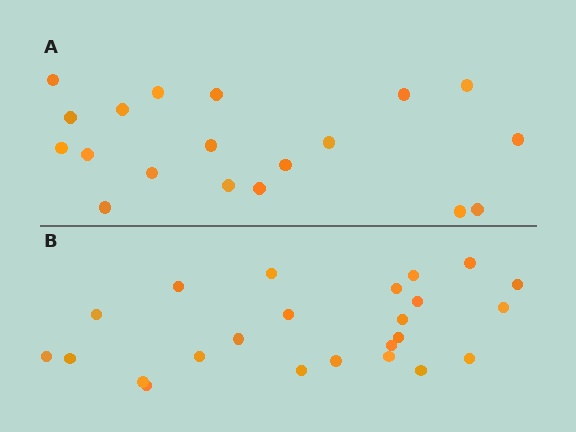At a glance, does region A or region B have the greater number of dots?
Region B (the bottom region) has more dots.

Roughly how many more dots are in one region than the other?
Region B has about 5 more dots than region A.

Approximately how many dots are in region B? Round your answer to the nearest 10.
About 20 dots. (The exact count is 24, which rounds to 20.)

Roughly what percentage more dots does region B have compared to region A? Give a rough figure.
About 25% more.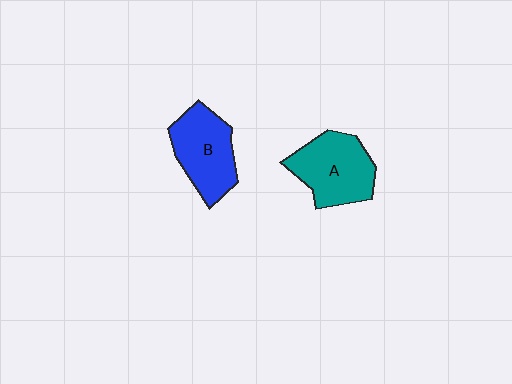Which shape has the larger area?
Shape A (teal).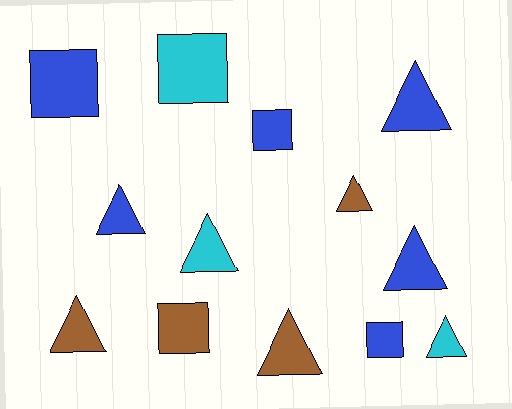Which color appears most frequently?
Blue, with 6 objects.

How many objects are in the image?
There are 13 objects.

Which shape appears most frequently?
Triangle, with 8 objects.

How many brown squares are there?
There is 1 brown square.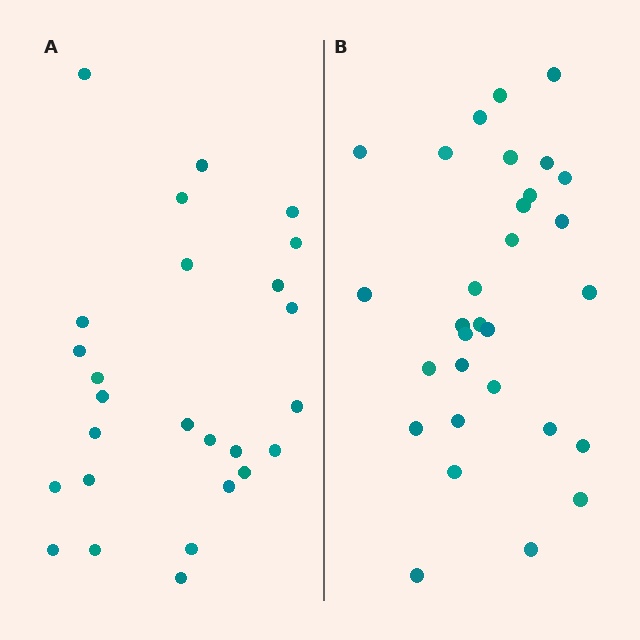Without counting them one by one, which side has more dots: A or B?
Region B (the right region) has more dots.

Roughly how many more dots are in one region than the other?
Region B has about 4 more dots than region A.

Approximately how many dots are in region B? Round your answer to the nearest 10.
About 30 dots.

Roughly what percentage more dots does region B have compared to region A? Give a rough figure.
About 15% more.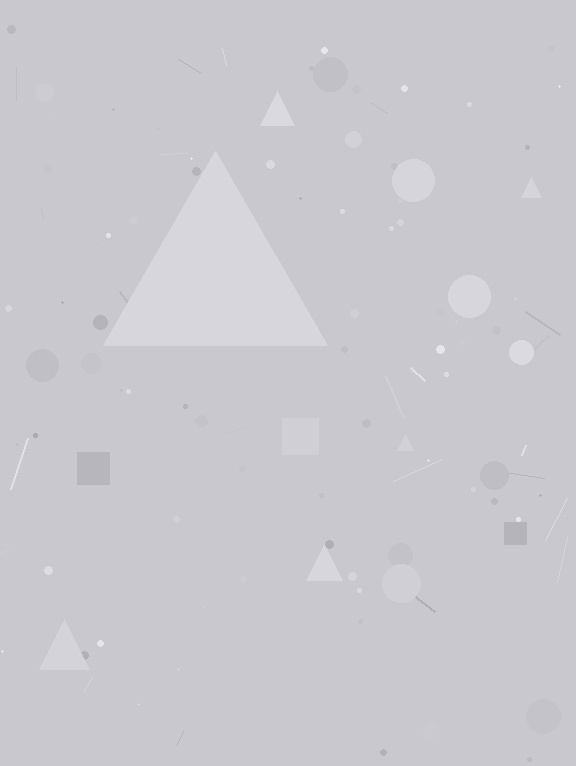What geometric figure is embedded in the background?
A triangle is embedded in the background.